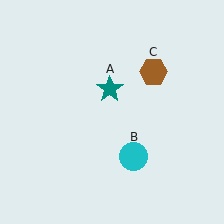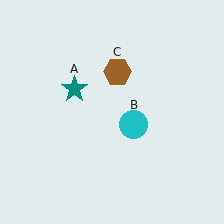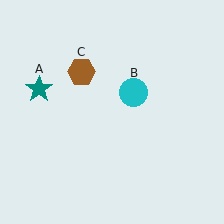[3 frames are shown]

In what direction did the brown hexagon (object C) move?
The brown hexagon (object C) moved left.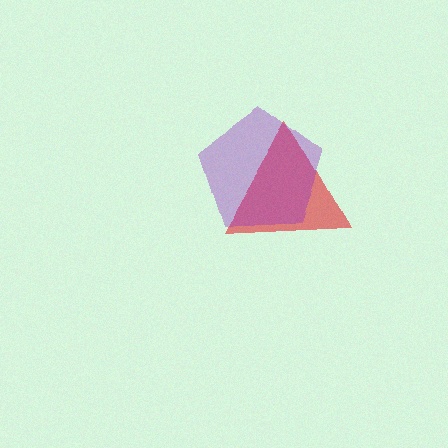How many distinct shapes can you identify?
There are 2 distinct shapes: a red triangle, a purple pentagon.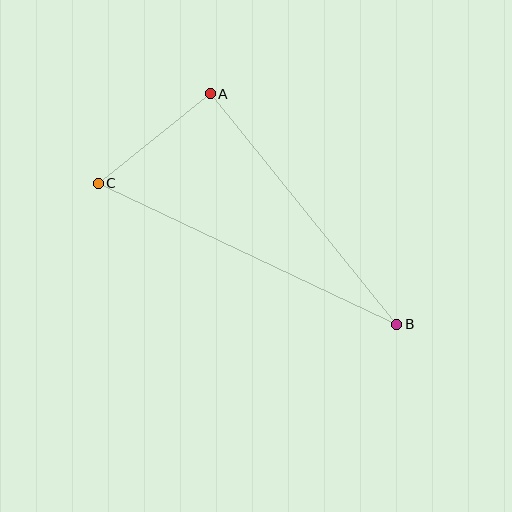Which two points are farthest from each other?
Points B and C are farthest from each other.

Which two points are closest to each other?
Points A and C are closest to each other.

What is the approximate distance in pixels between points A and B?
The distance between A and B is approximately 296 pixels.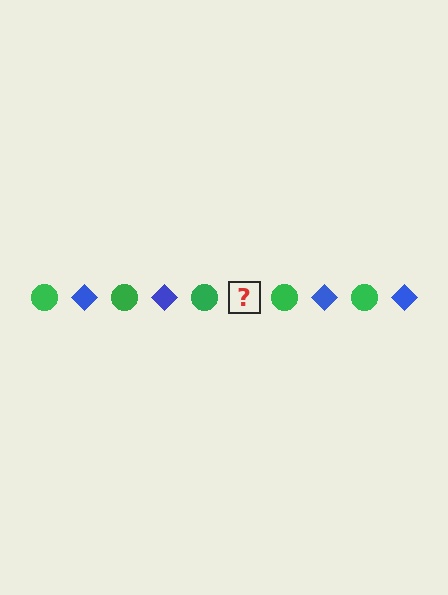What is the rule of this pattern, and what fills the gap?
The rule is that the pattern alternates between green circle and blue diamond. The gap should be filled with a blue diamond.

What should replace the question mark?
The question mark should be replaced with a blue diamond.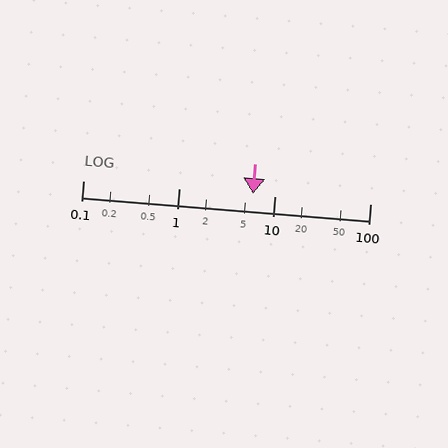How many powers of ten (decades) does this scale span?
The scale spans 3 decades, from 0.1 to 100.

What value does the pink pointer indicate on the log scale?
The pointer indicates approximately 5.9.